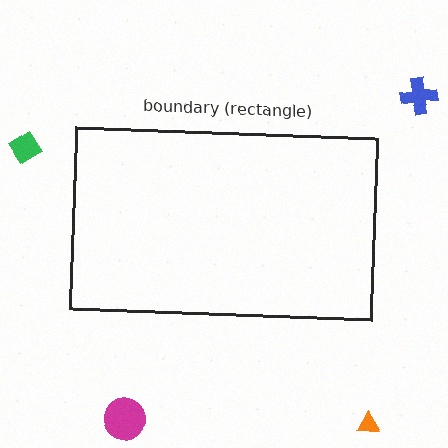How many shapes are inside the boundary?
0 inside, 4 outside.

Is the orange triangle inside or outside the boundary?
Outside.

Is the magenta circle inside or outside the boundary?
Outside.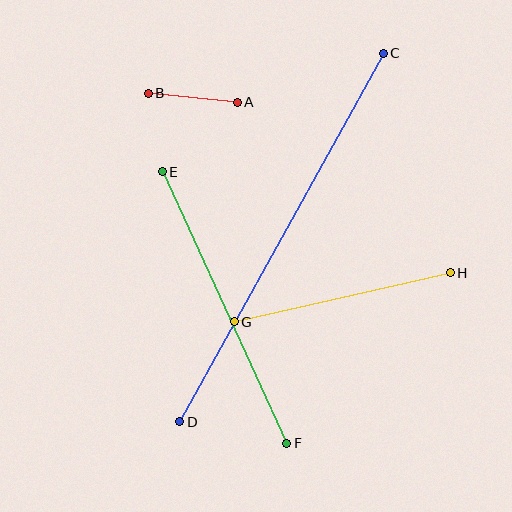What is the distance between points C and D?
The distance is approximately 421 pixels.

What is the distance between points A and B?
The distance is approximately 89 pixels.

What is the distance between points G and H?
The distance is approximately 222 pixels.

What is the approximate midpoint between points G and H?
The midpoint is at approximately (342, 297) pixels.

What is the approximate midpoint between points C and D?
The midpoint is at approximately (281, 238) pixels.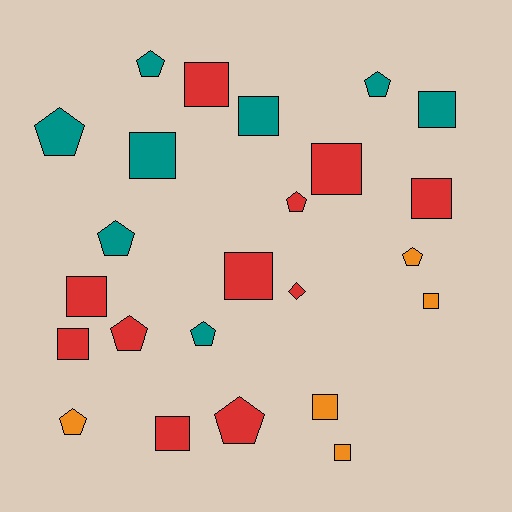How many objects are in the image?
There are 24 objects.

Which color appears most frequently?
Red, with 11 objects.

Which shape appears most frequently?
Square, with 13 objects.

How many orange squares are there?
There are 3 orange squares.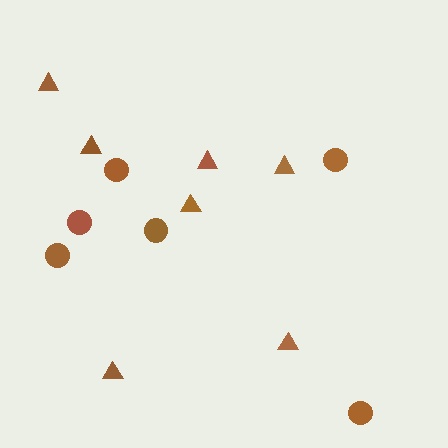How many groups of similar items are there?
There are 2 groups: one group of triangles (7) and one group of circles (6).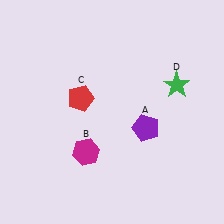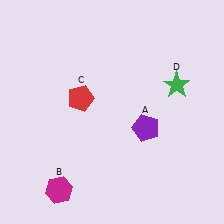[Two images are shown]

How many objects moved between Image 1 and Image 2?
1 object moved between the two images.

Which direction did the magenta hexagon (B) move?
The magenta hexagon (B) moved down.